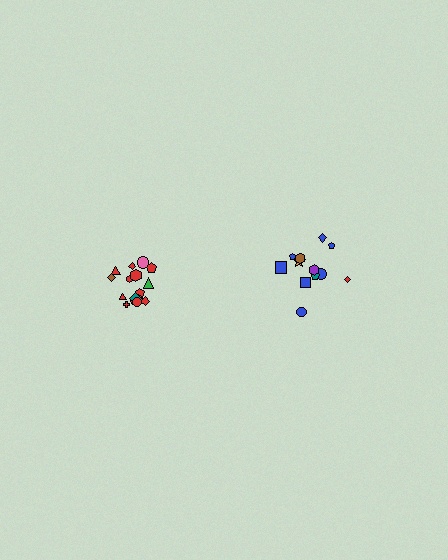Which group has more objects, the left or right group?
The left group.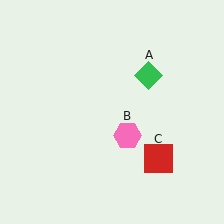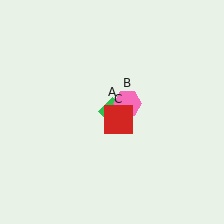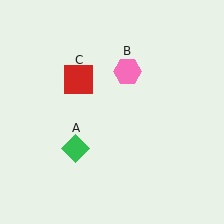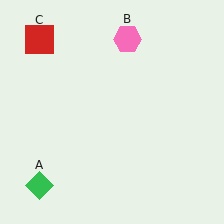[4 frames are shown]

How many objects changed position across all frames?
3 objects changed position: green diamond (object A), pink hexagon (object B), red square (object C).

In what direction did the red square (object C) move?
The red square (object C) moved up and to the left.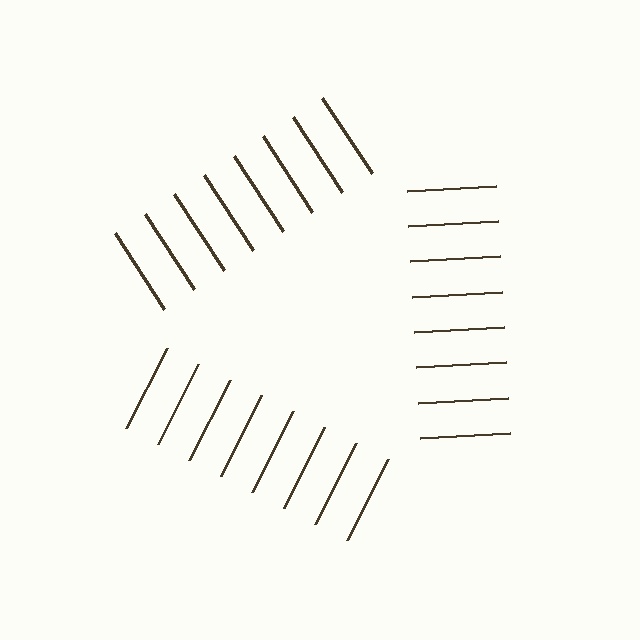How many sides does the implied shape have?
3 sides — the line-ends trace a triangle.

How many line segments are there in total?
24 — 8 along each of the 3 edges.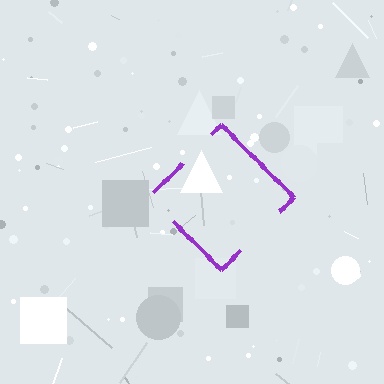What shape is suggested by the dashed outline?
The dashed outline suggests a diamond.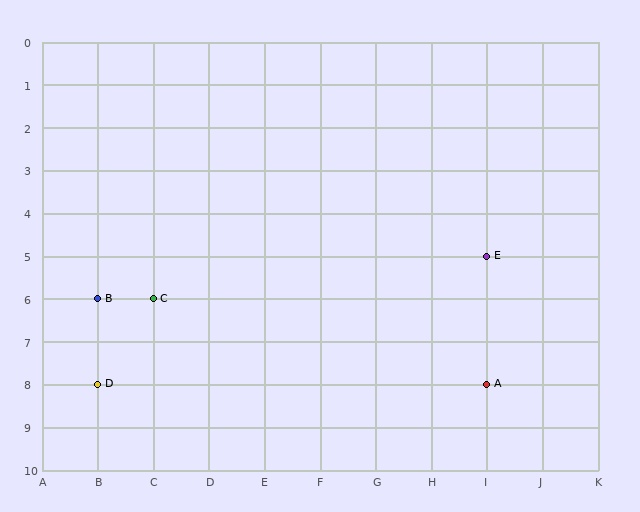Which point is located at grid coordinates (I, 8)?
Point A is at (I, 8).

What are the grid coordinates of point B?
Point B is at grid coordinates (B, 6).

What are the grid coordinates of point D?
Point D is at grid coordinates (B, 8).